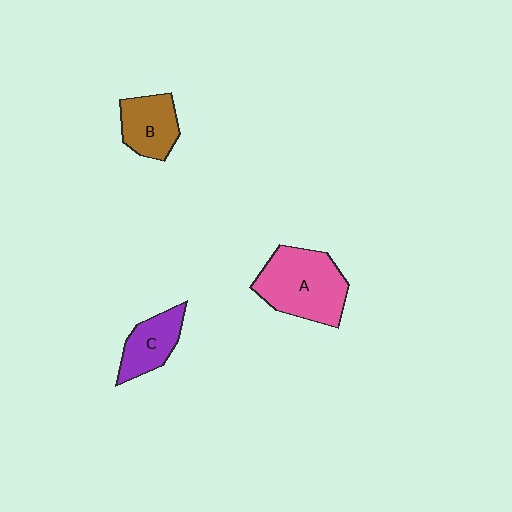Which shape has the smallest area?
Shape C (purple).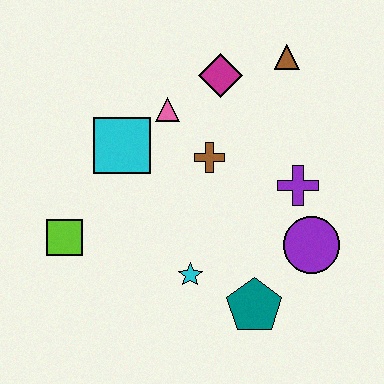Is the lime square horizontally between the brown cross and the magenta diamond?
No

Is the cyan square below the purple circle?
No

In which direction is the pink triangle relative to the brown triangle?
The pink triangle is to the left of the brown triangle.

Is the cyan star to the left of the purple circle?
Yes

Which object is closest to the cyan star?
The teal pentagon is closest to the cyan star.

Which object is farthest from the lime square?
The brown triangle is farthest from the lime square.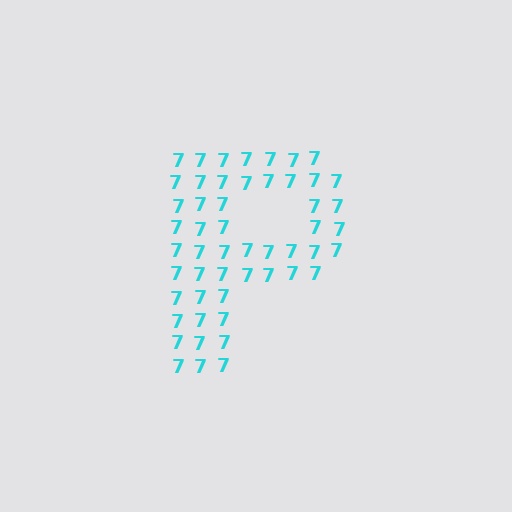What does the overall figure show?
The overall figure shows the letter P.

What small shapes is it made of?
It is made of small digit 7's.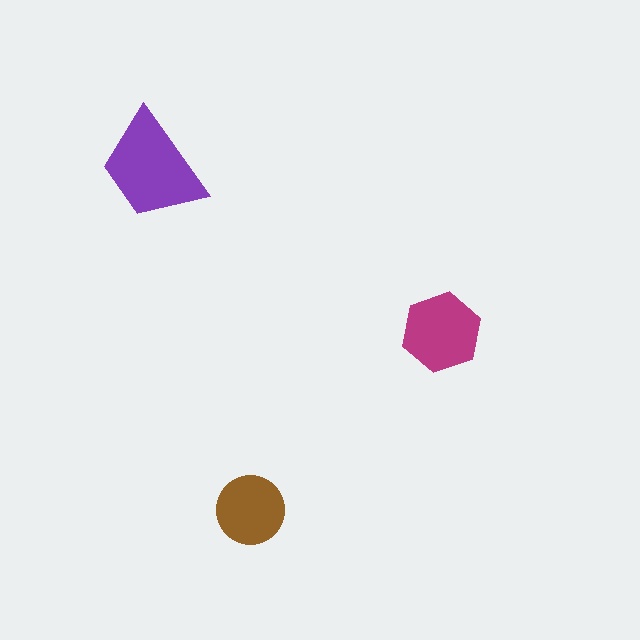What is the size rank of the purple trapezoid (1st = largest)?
1st.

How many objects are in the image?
There are 3 objects in the image.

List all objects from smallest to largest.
The brown circle, the magenta hexagon, the purple trapezoid.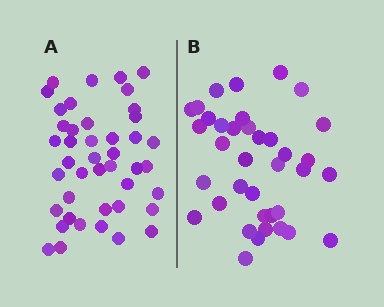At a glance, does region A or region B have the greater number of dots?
Region A (the left region) has more dots.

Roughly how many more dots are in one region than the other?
Region A has about 6 more dots than region B.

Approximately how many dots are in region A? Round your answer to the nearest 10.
About 40 dots. (The exact count is 43, which rounds to 40.)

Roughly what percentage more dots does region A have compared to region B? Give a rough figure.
About 15% more.